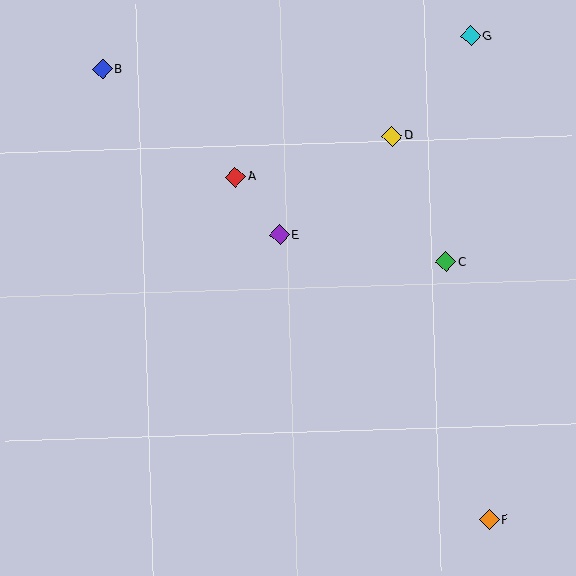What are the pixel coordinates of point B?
Point B is at (102, 69).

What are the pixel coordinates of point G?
Point G is at (471, 36).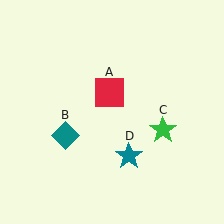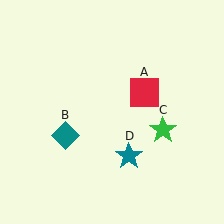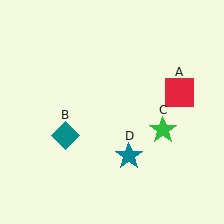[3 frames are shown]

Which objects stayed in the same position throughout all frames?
Teal diamond (object B) and green star (object C) and teal star (object D) remained stationary.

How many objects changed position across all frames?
1 object changed position: red square (object A).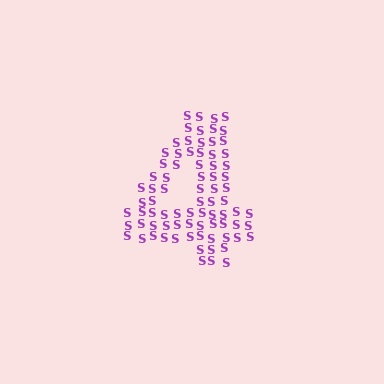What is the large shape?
The large shape is the digit 4.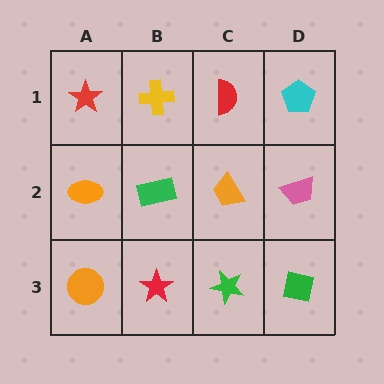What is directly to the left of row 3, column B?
An orange circle.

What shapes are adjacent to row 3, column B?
A green rectangle (row 2, column B), an orange circle (row 3, column A), a green star (row 3, column C).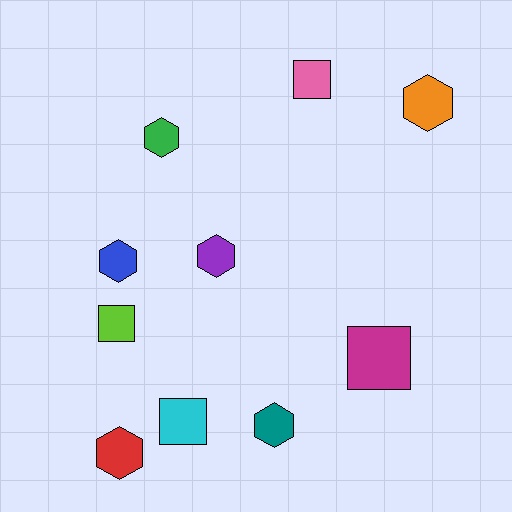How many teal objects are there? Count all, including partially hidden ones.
There is 1 teal object.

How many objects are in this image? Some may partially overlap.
There are 10 objects.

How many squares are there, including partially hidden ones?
There are 4 squares.